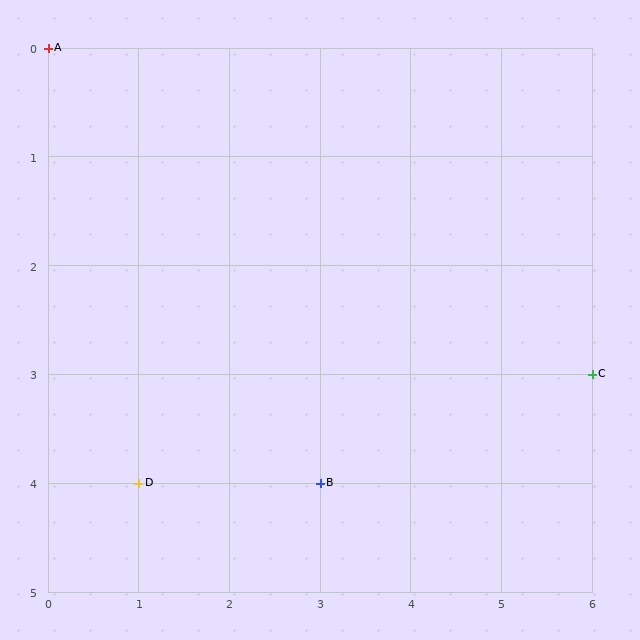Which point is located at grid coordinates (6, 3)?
Point C is at (6, 3).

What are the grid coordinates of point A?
Point A is at grid coordinates (0, 0).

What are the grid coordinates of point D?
Point D is at grid coordinates (1, 4).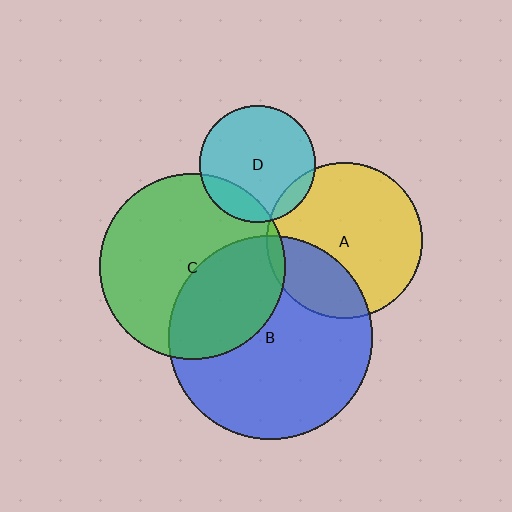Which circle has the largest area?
Circle B (blue).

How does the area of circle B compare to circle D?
Approximately 3.1 times.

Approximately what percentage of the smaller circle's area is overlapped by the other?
Approximately 30%.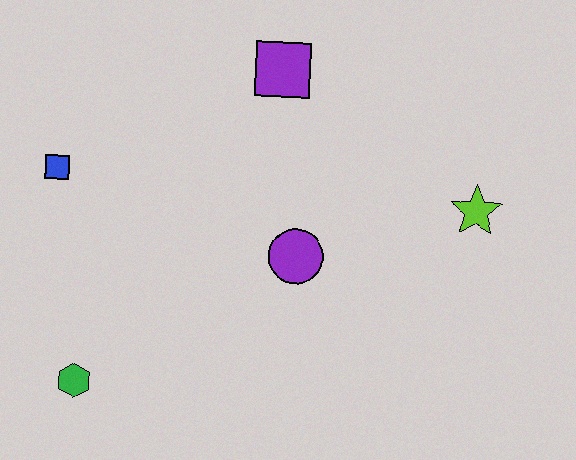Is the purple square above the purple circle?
Yes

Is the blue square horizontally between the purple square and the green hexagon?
No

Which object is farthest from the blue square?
The lime star is farthest from the blue square.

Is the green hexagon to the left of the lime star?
Yes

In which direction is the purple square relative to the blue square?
The purple square is to the right of the blue square.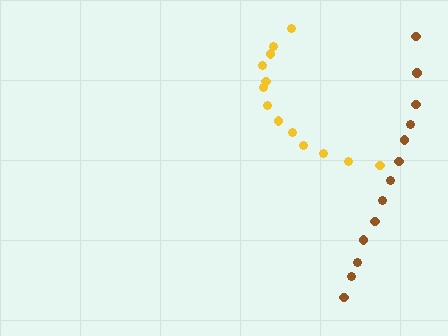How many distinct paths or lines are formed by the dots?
There are 2 distinct paths.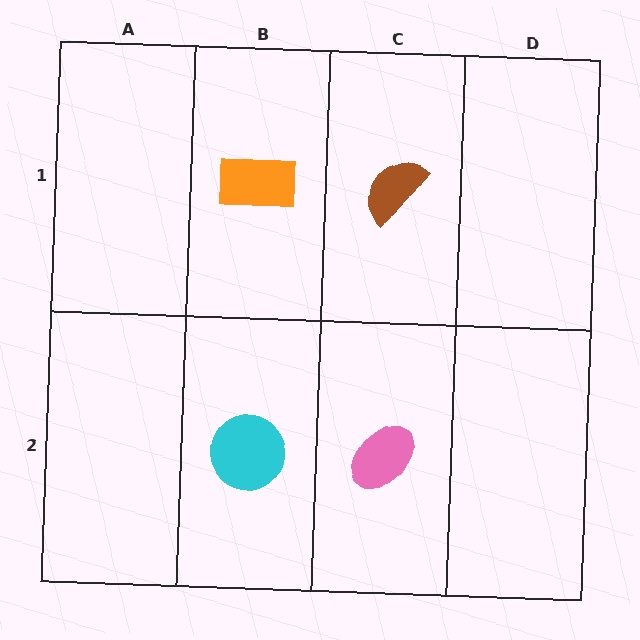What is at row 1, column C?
A brown semicircle.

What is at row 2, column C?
A pink ellipse.